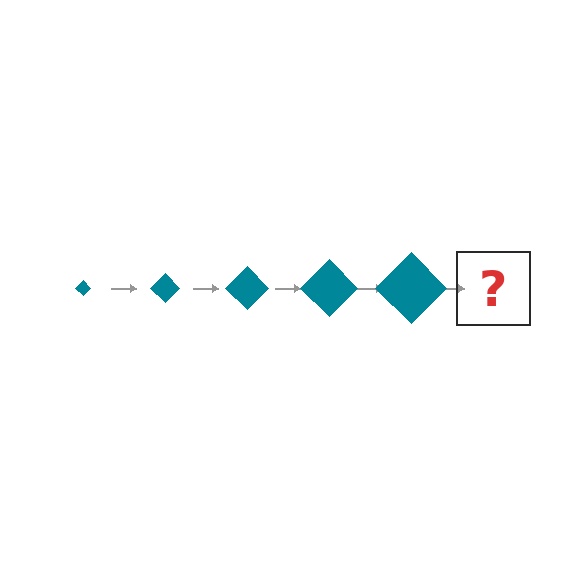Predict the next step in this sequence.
The next step is a teal diamond, larger than the previous one.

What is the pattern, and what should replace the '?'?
The pattern is that the diamond gets progressively larger each step. The '?' should be a teal diamond, larger than the previous one.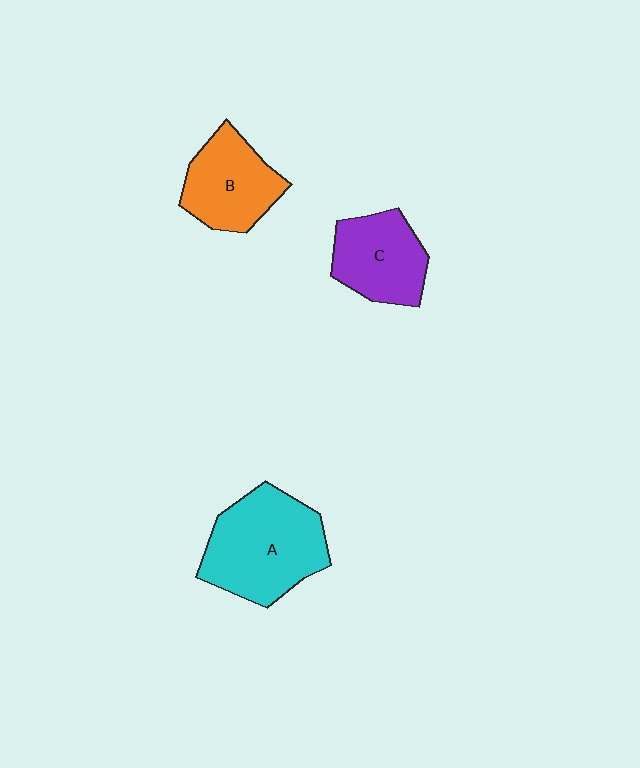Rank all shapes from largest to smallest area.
From largest to smallest: A (cyan), B (orange), C (purple).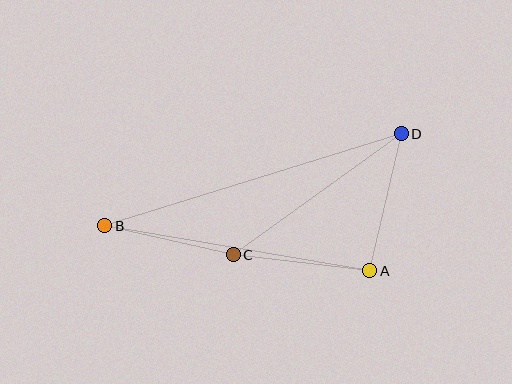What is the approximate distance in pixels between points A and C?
The distance between A and C is approximately 137 pixels.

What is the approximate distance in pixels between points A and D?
The distance between A and D is approximately 141 pixels.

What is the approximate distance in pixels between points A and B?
The distance between A and B is approximately 269 pixels.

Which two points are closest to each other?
Points B and C are closest to each other.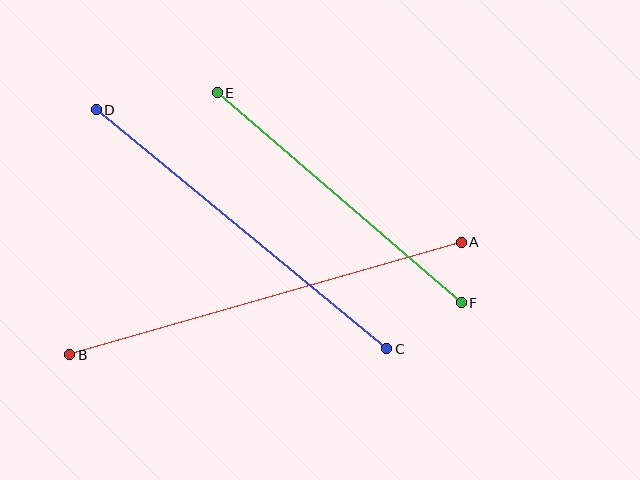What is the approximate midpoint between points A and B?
The midpoint is at approximately (265, 298) pixels.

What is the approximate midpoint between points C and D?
The midpoint is at approximately (241, 229) pixels.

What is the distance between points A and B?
The distance is approximately 407 pixels.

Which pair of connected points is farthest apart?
Points A and B are farthest apart.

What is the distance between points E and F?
The distance is approximately 322 pixels.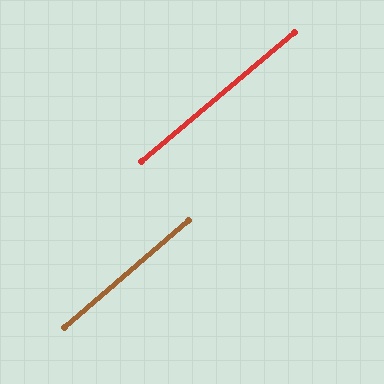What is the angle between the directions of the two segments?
Approximately 1 degree.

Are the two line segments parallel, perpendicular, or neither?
Parallel — their directions differ by only 0.6°.